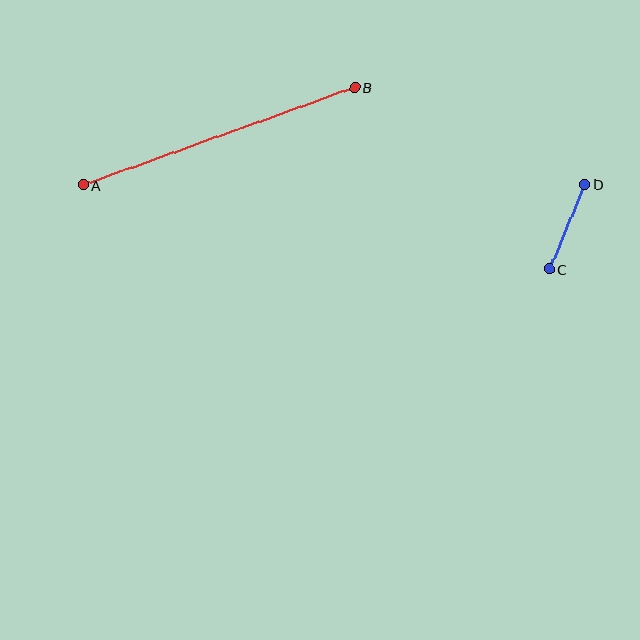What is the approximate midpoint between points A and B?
The midpoint is at approximately (219, 136) pixels.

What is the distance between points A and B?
The distance is approximately 288 pixels.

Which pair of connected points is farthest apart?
Points A and B are farthest apart.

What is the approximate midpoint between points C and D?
The midpoint is at approximately (567, 227) pixels.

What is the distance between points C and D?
The distance is approximately 92 pixels.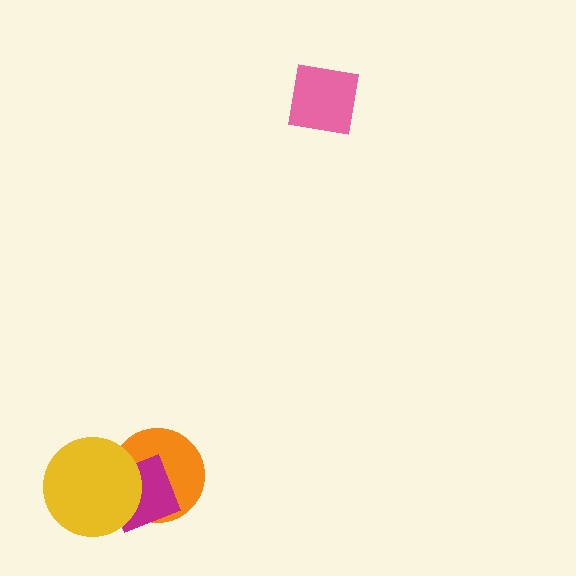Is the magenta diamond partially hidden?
Yes, it is partially covered by another shape.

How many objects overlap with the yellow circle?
2 objects overlap with the yellow circle.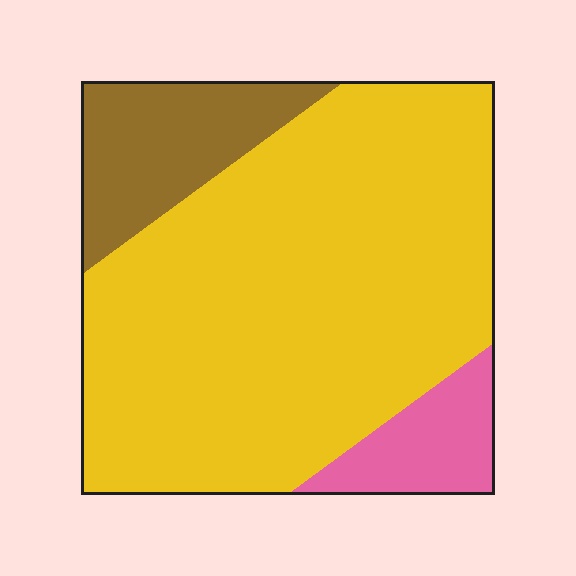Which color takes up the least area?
Pink, at roughly 10%.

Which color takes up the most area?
Yellow, at roughly 75%.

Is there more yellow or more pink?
Yellow.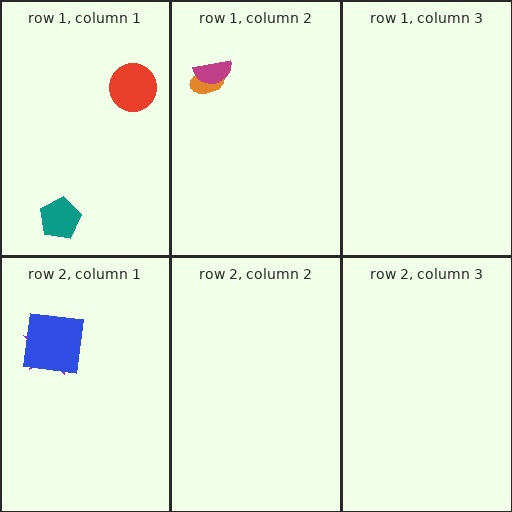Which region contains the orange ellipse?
The row 1, column 2 region.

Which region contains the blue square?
The row 2, column 1 region.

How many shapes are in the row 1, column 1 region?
2.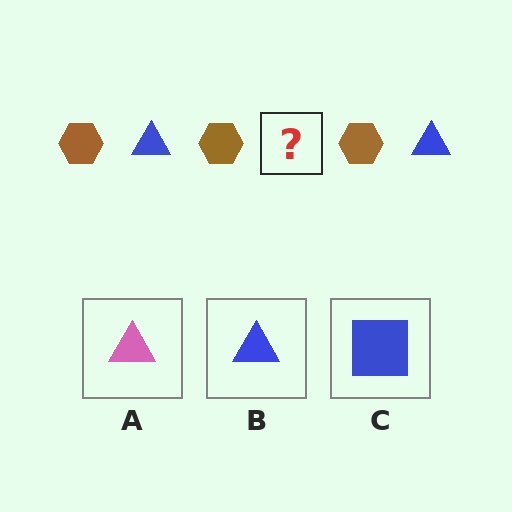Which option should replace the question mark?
Option B.